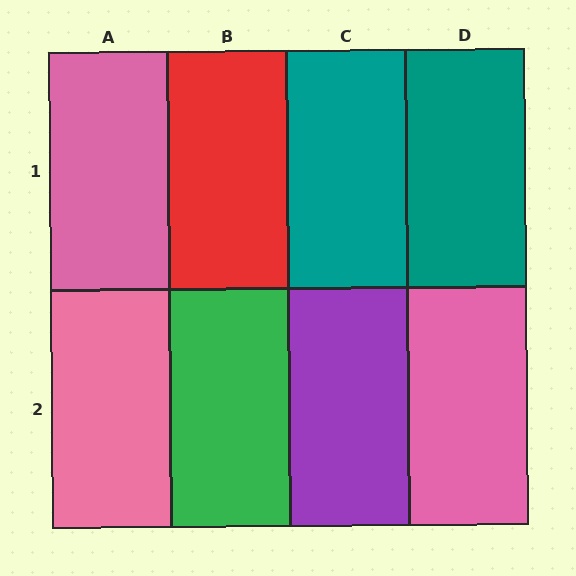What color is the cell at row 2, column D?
Pink.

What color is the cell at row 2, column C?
Purple.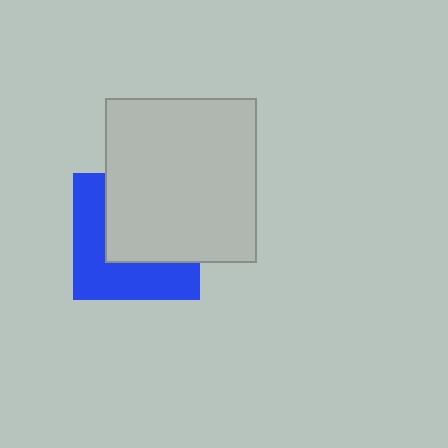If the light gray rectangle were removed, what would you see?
You would see the complete blue square.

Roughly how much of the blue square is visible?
About half of it is visible (roughly 47%).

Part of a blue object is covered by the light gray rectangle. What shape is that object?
It is a square.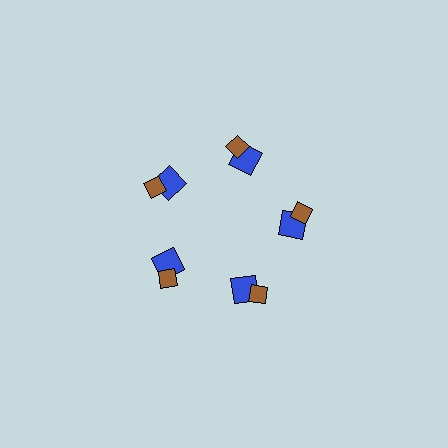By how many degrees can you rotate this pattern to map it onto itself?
The pattern maps onto itself every 72 degrees of rotation.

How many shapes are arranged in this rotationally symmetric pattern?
There are 10 shapes, arranged in 5 groups of 2.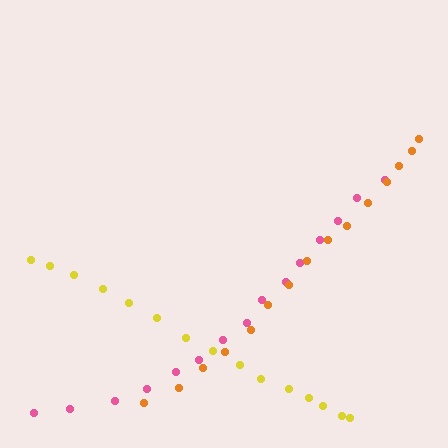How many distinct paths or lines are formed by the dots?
There are 3 distinct paths.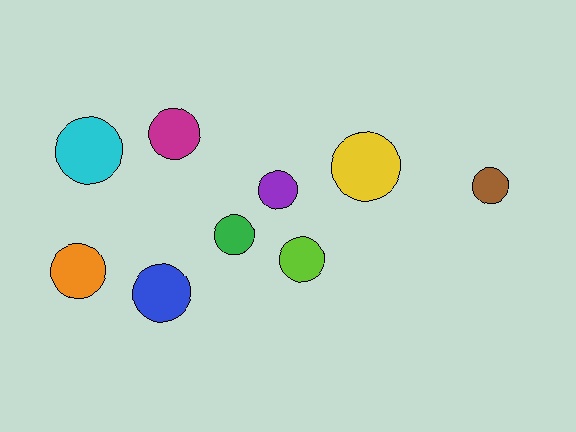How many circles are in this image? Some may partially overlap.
There are 9 circles.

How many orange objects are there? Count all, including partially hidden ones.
There is 1 orange object.